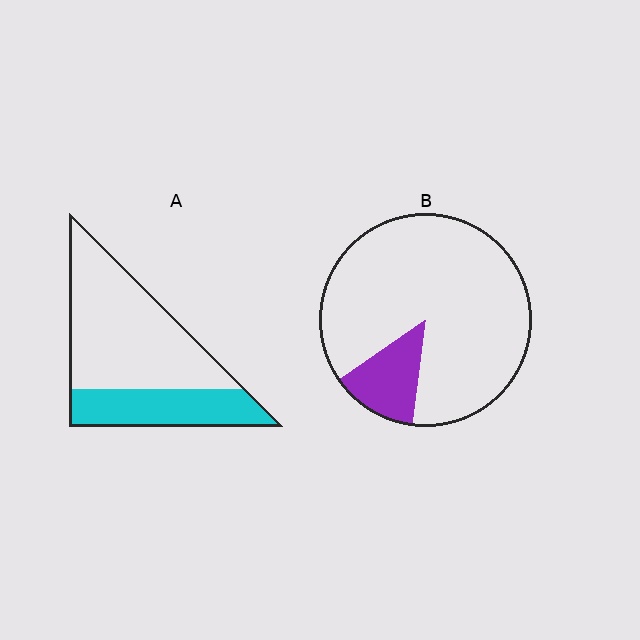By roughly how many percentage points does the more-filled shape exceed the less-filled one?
By roughly 20 percentage points (A over B).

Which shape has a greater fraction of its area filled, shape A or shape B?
Shape A.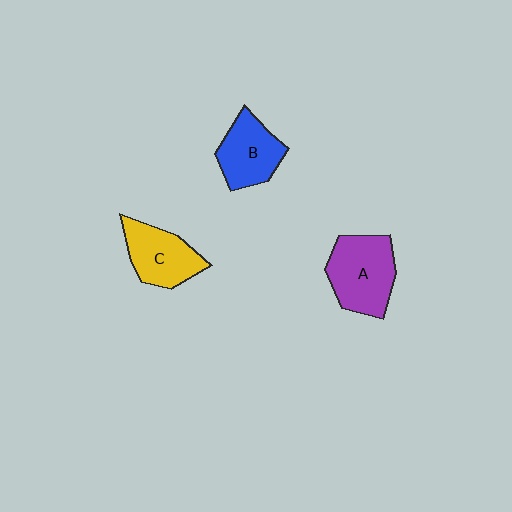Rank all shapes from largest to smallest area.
From largest to smallest: A (purple), C (yellow), B (blue).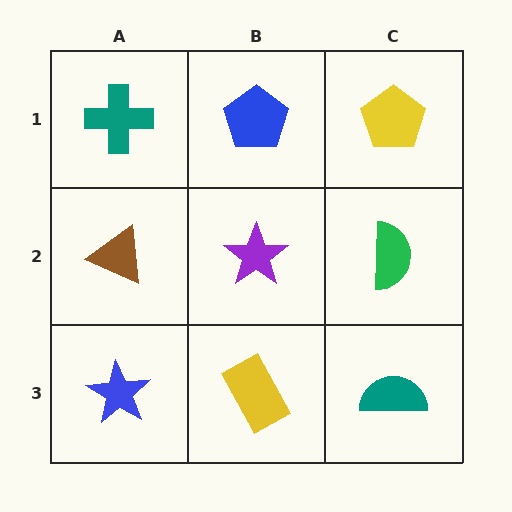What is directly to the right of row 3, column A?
A yellow rectangle.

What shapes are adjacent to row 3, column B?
A purple star (row 2, column B), a blue star (row 3, column A), a teal semicircle (row 3, column C).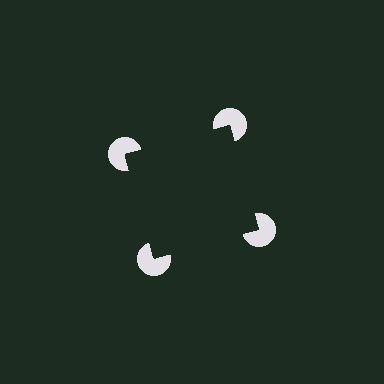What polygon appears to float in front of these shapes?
An illusory square — its edges are inferred from the aligned wedge cuts in the pac-man discs, not physically drawn.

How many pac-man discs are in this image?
There are 4 — one at each vertex of the illusory square.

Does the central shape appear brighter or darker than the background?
It typically appears slightly darker than the background, even though no actual brightness change is drawn.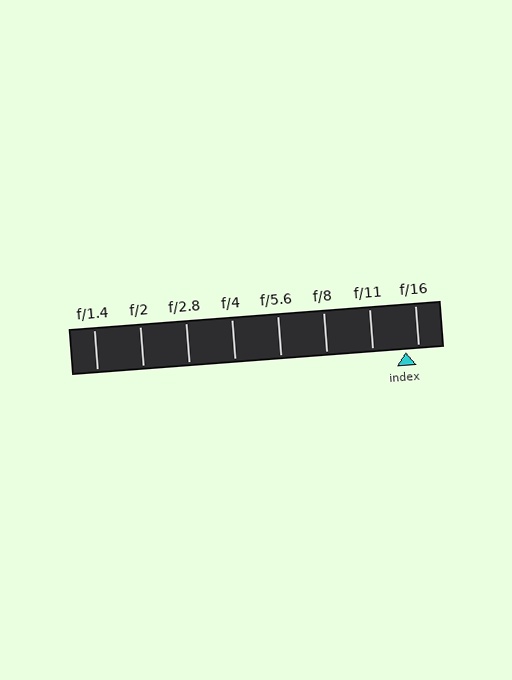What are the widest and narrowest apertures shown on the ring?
The widest aperture shown is f/1.4 and the narrowest is f/16.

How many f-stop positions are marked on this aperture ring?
There are 8 f-stop positions marked.